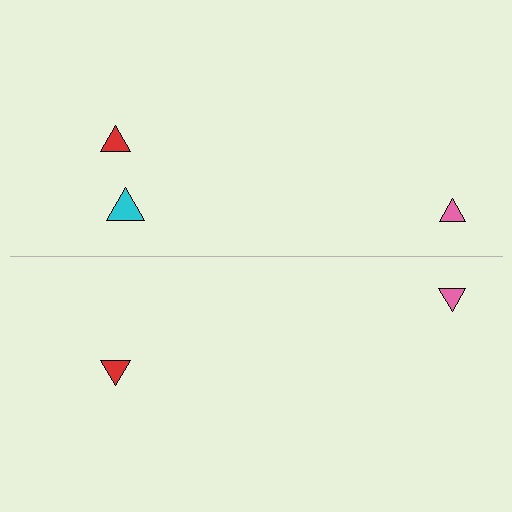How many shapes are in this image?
There are 5 shapes in this image.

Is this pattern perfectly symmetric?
No, the pattern is not perfectly symmetric. A cyan triangle is missing from the bottom side.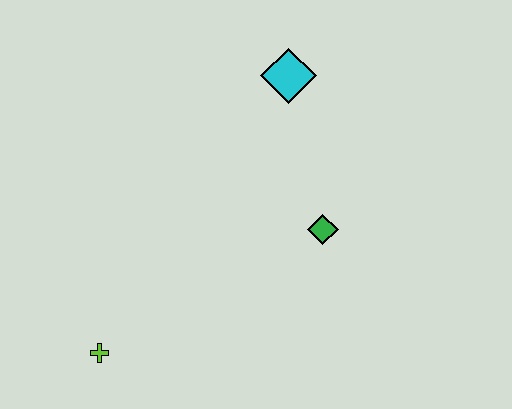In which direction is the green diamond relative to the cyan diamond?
The green diamond is below the cyan diamond.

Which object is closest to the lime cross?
The green diamond is closest to the lime cross.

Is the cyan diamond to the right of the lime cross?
Yes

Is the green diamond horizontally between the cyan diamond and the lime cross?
No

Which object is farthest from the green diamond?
The lime cross is farthest from the green diamond.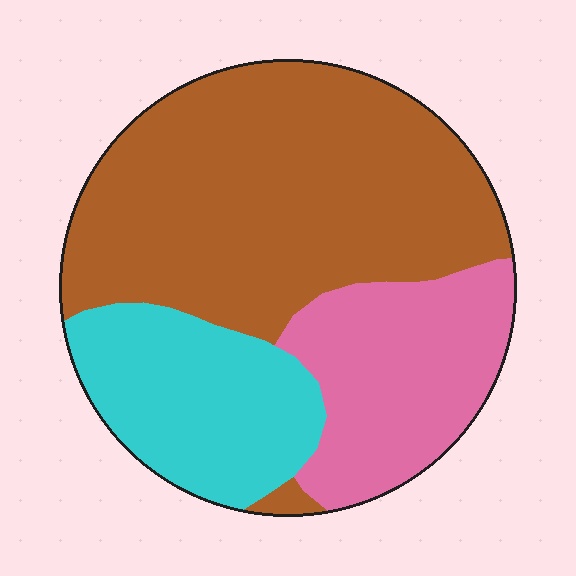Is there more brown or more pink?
Brown.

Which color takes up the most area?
Brown, at roughly 55%.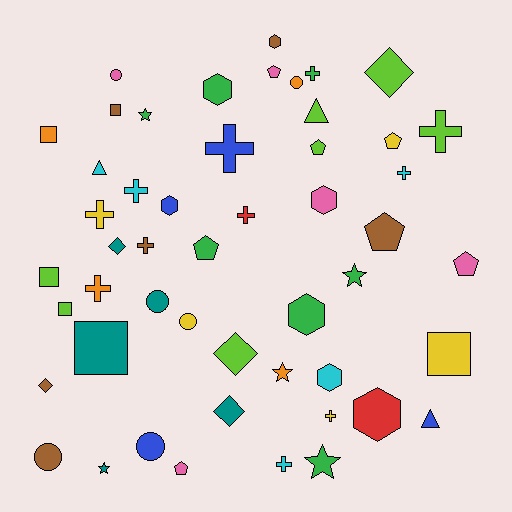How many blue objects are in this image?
There are 4 blue objects.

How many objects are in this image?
There are 50 objects.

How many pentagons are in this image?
There are 7 pentagons.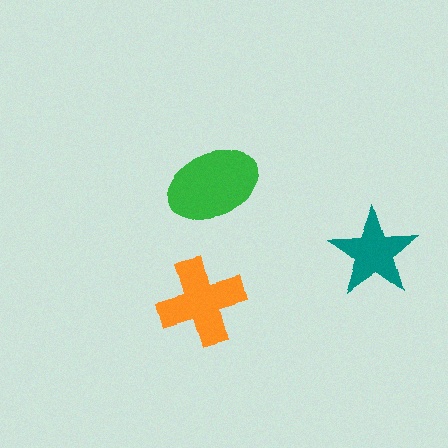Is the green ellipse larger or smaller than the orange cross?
Larger.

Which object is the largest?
The green ellipse.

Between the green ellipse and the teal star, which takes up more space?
The green ellipse.